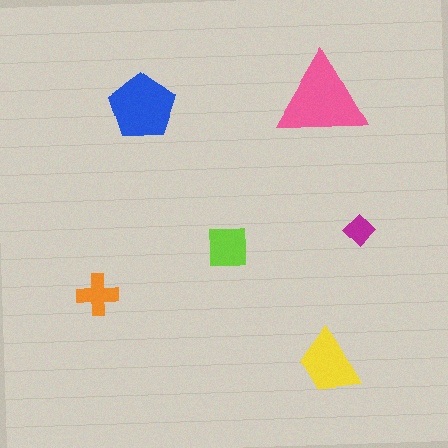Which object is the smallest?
The magenta diamond.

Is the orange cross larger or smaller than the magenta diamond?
Larger.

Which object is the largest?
The pink triangle.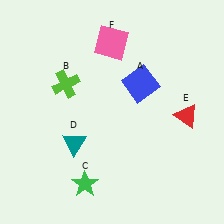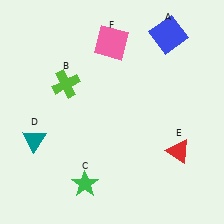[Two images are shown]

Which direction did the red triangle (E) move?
The red triangle (E) moved down.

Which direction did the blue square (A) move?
The blue square (A) moved up.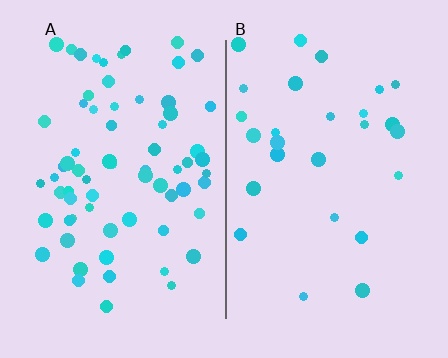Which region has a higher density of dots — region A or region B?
A (the left).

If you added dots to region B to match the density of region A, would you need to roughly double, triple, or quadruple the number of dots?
Approximately triple.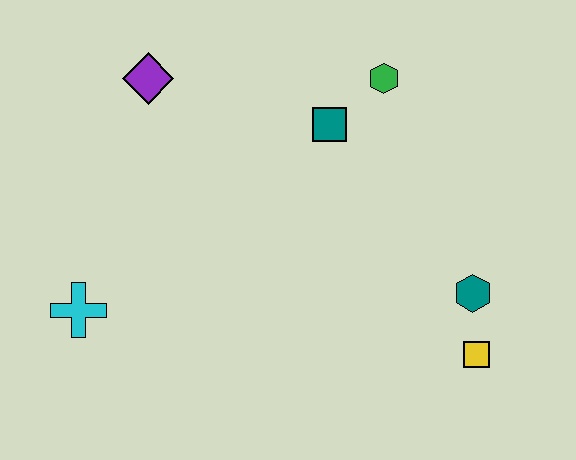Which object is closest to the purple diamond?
The teal square is closest to the purple diamond.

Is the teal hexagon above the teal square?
No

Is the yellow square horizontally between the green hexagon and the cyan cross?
No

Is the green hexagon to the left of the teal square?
No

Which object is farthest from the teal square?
The cyan cross is farthest from the teal square.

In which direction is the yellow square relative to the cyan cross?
The yellow square is to the right of the cyan cross.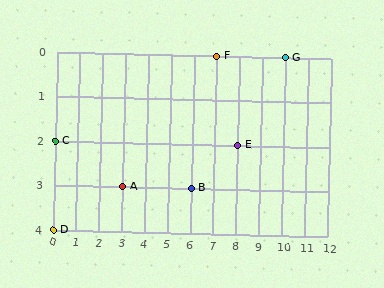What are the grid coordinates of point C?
Point C is at grid coordinates (0, 2).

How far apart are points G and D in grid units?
Points G and D are 10 columns and 4 rows apart (about 10.8 grid units diagonally).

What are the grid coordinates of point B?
Point B is at grid coordinates (6, 3).